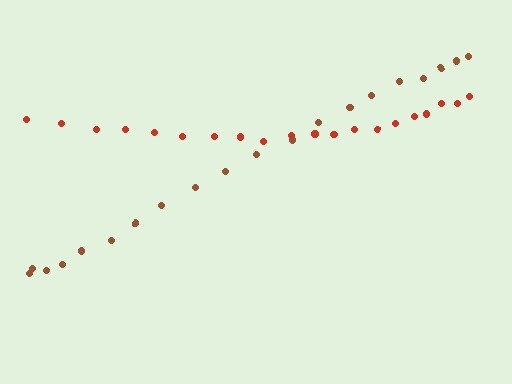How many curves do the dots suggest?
There are 2 distinct paths.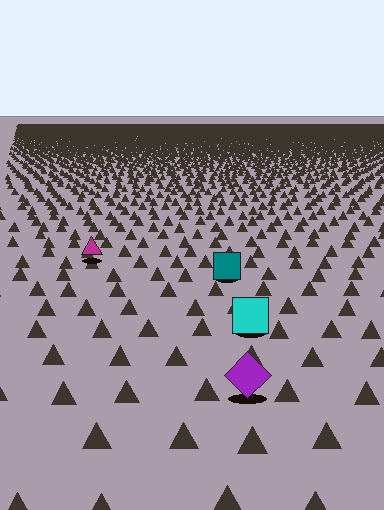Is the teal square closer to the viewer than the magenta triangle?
Yes. The teal square is closer — you can tell from the texture gradient: the ground texture is coarser near it.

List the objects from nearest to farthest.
From nearest to farthest: the purple diamond, the cyan square, the teal square, the magenta triangle.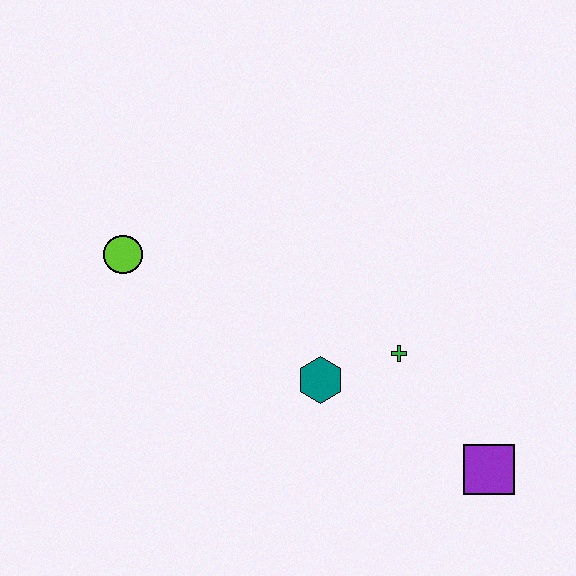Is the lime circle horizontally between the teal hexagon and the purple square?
No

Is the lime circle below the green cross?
No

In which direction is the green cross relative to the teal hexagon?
The green cross is to the right of the teal hexagon.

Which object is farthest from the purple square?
The lime circle is farthest from the purple square.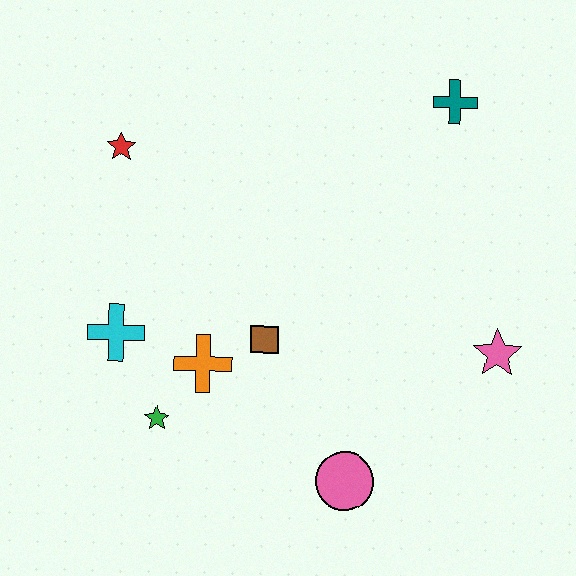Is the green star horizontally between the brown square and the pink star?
No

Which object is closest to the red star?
The cyan cross is closest to the red star.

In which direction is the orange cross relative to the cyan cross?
The orange cross is to the right of the cyan cross.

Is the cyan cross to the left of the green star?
Yes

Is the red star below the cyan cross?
No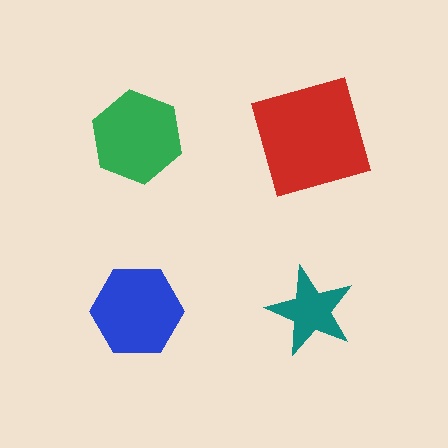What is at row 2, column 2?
A teal star.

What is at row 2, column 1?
A blue hexagon.